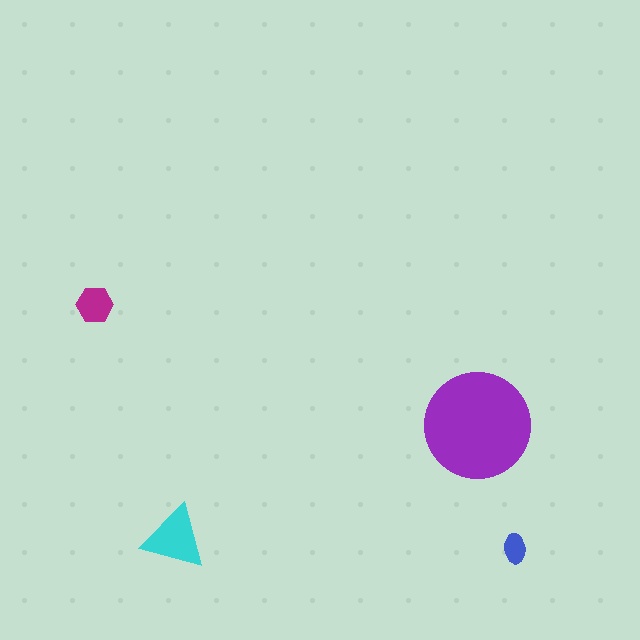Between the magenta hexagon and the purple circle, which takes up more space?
The purple circle.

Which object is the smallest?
The blue ellipse.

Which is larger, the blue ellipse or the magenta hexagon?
The magenta hexagon.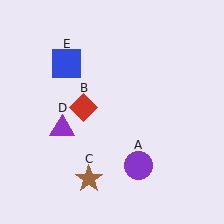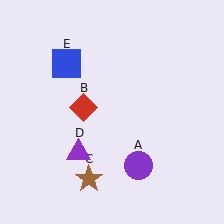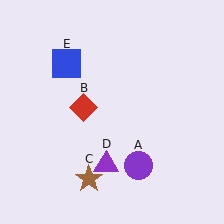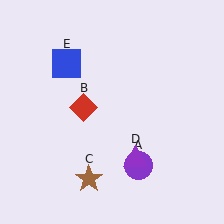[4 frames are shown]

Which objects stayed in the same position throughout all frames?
Purple circle (object A) and red diamond (object B) and brown star (object C) and blue square (object E) remained stationary.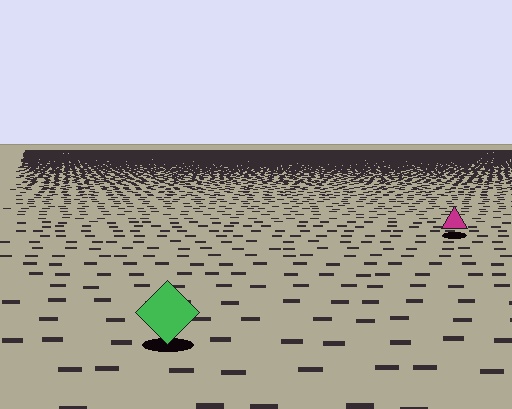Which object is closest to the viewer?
The green diamond is closest. The texture marks near it are larger and more spread out.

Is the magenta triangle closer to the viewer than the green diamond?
No. The green diamond is closer — you can tell from the texture gradient: the ground texture is coarser near it.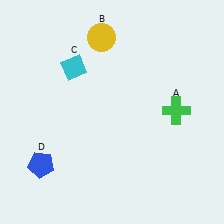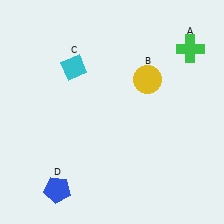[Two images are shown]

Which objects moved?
The objects that moved are: the green cross (A), the yellow circle (B), the blue pentagon (D).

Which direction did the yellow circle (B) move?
The yellow circle (B) moved right.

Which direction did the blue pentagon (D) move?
The blue pentagon (D) moved down.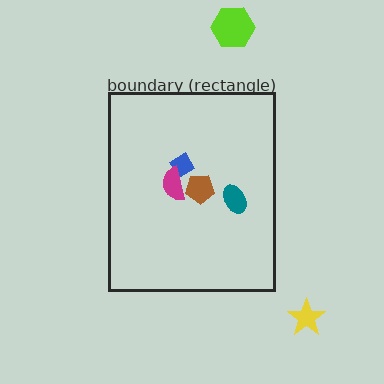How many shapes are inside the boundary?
4 inside, 2 outside.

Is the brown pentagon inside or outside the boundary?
Inside.